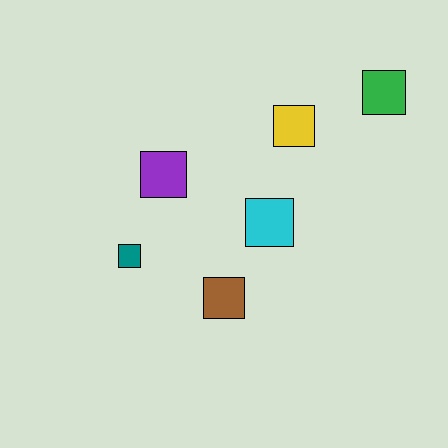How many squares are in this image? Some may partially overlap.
There are 6 squares.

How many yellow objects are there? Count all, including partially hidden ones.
There is 1 yellow object.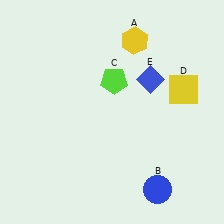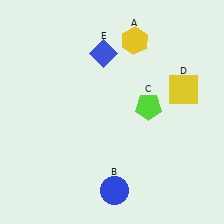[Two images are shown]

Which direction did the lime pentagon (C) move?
The lime pentagon (C) moved right.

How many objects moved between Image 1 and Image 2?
3 objects moved between the two images.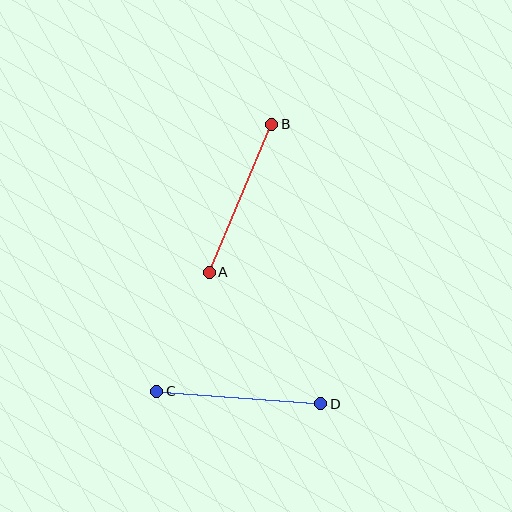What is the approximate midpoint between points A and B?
The midpoint is at approximately (240, 198) pixels.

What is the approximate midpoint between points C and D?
The midpoint is at approximately (239, 397) pixels.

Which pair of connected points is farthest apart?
Points C and D are farthest apart.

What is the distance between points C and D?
The distance is approximately 165 pixels.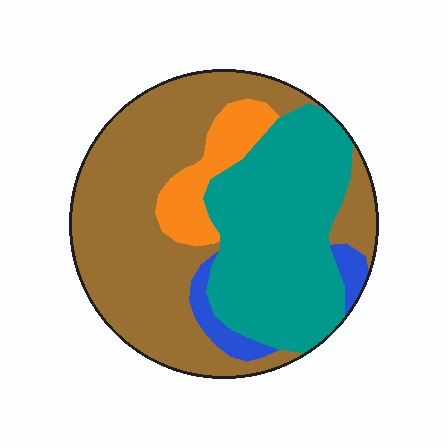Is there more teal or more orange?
Teal.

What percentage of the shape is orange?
Orange takes up about one tenth (1/10) of the shape.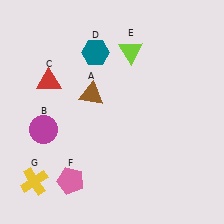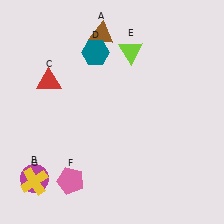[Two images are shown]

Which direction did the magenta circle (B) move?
The magenta circle (B) moved down.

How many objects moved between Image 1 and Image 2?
2 objects moved between the two images.